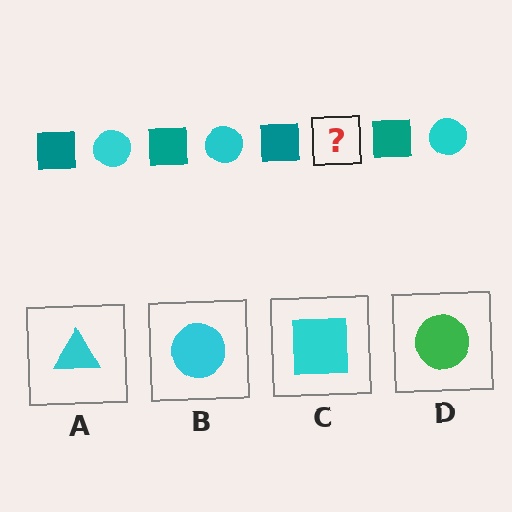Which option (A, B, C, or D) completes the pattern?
B.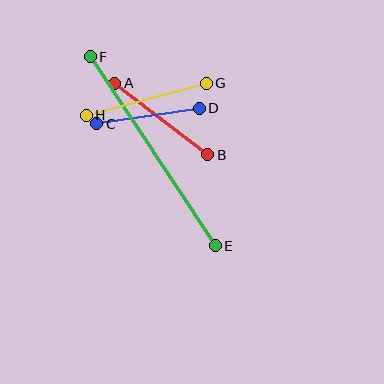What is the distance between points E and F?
The distance is approximately 227 pixels.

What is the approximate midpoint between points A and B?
The midpoint is at approximately (161, 119) pixels.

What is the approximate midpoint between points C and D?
The midpoint is at approximately (148, 116) pixels.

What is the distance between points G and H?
The distance is approximately 124 pixels.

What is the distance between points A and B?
The distance is approximately 117 pixels.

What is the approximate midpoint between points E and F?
The midpoint is at approximately (153, 151) pixels.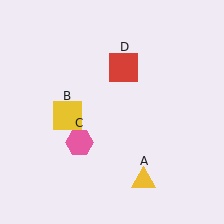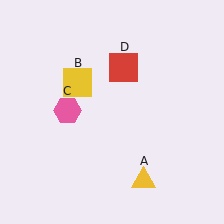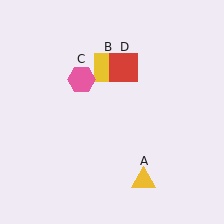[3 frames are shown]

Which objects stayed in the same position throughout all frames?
Yellow triangle (object A) and red square (object D) remained stationary.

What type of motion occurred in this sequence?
The yellow square (object B), pink hexagon (object C) rotated clockwise around the center of the scene.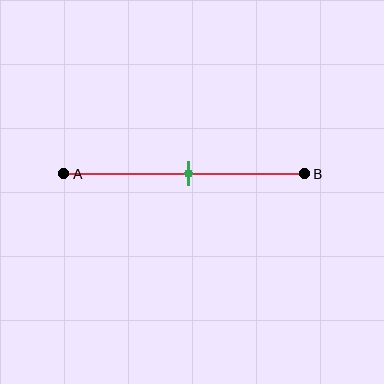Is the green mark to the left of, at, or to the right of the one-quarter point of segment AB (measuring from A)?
The green mark is to the right of the one-quarter point of segment AB.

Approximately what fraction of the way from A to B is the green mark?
The green mark is approximately 50% of the way from A to B.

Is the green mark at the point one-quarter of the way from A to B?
No, the mark is at about 50% from A, not at the 25% one-quarter point.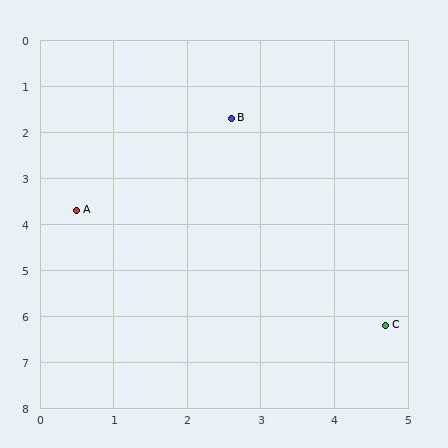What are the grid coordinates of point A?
Point A is at approximately (0.5, 3.7).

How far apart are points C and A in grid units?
Points C and A are about 4.9 grid units apart.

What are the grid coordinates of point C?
Point C is at approximately (4.7, 6.2).